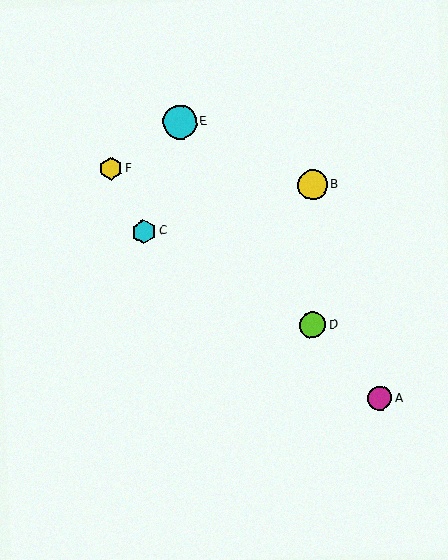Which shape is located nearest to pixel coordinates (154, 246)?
The cyan hexagon (labeled C) at (144, 232) is nearest to that location.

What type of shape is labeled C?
Shape C is a cyan hexagon.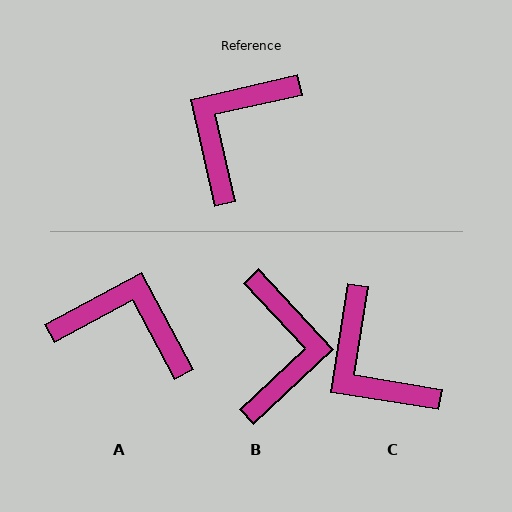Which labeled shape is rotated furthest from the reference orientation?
B, about 150 degrees away.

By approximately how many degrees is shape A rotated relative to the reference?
Approximately 75 degrees clockwise.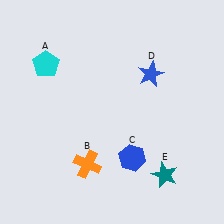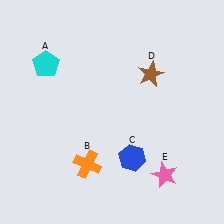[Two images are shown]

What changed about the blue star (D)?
In Image 1, D is blue. In Image 2, it changed to brown.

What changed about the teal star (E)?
In Image 1, E is teal. In Image 2, it changed to pink.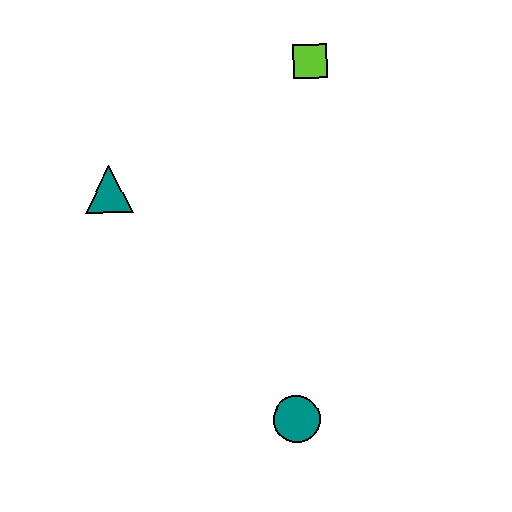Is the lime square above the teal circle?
Yes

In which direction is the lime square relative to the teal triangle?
The lime square is to the right of the teal triangle.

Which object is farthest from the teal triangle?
The teal circle is farthest from the teal triangle.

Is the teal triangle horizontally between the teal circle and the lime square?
No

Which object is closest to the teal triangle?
The lime square is closest to the teal triangle.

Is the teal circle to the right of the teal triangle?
Yes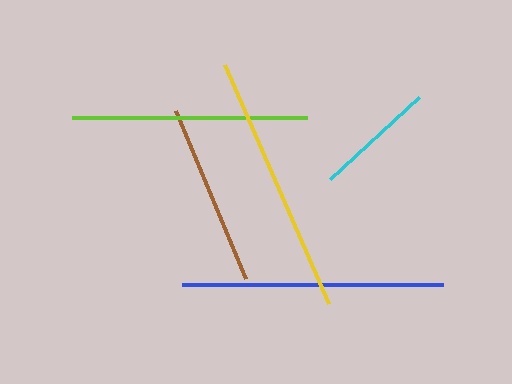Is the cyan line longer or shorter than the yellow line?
The yellow line is longer than the cyan line.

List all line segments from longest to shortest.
From longest to shortest: blue, yellow, lime, brown, cyan.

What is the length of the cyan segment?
The cyan segment is approximately 121 pixels long.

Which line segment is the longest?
The blue line is the longest at approximately 261 pixels.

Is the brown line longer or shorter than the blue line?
The blue line is longer than the brown line.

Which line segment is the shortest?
The cyan line is the shortest at approximately 121 pixels.